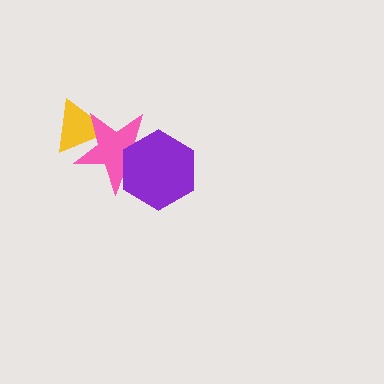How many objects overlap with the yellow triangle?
1 object overlaps with the yellow triangle.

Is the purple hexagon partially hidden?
No, no other shape covers it.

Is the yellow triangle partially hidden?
Yes, it is partially covered by another shape.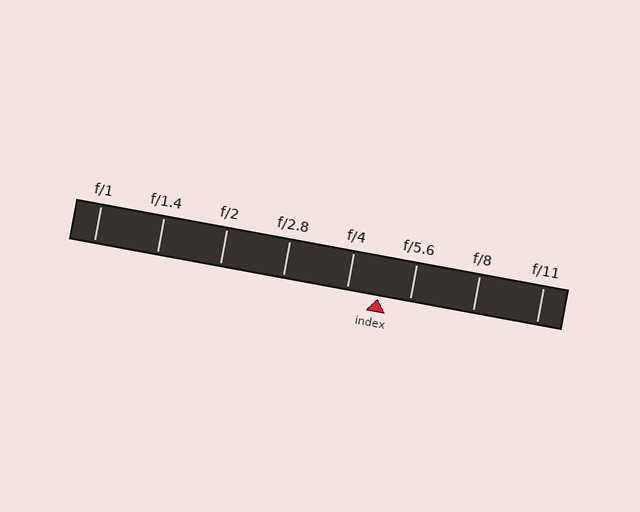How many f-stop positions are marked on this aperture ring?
There are 8 f-stop positions marked.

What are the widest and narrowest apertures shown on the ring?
The widest aperture shown is f/1 and the narrowest is f/11.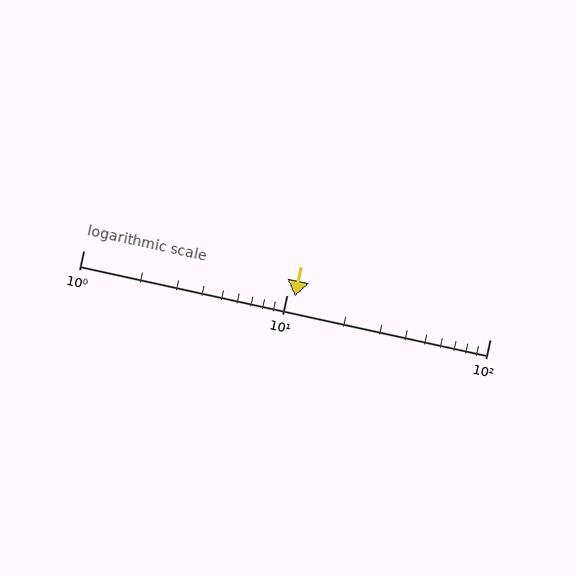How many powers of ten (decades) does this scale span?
The scale spans 2 decades, from 1 to 100.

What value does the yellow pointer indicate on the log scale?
The pointer indicates approximately 11.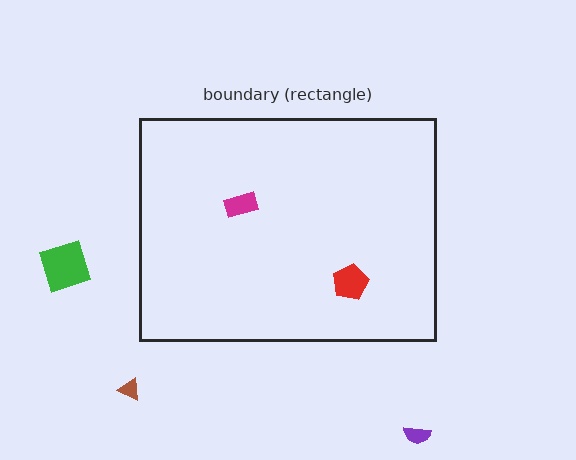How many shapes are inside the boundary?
2 inside, 3 outside.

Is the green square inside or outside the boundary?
Outside.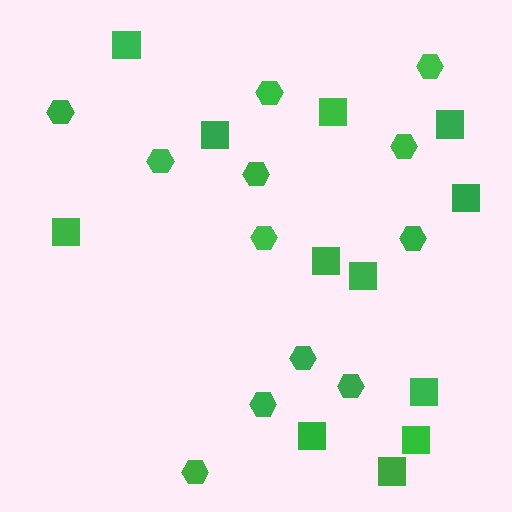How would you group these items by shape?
There are 2 groups: one group of hexagons (12) and one group of squares (12).